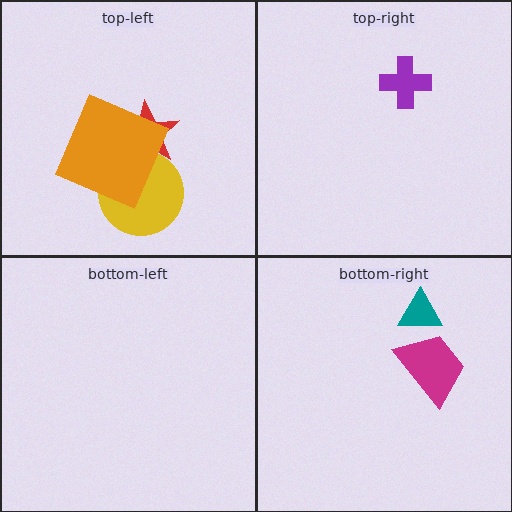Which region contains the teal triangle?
The bottom-right region.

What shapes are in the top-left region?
The red star, the yellow circle, the orange square.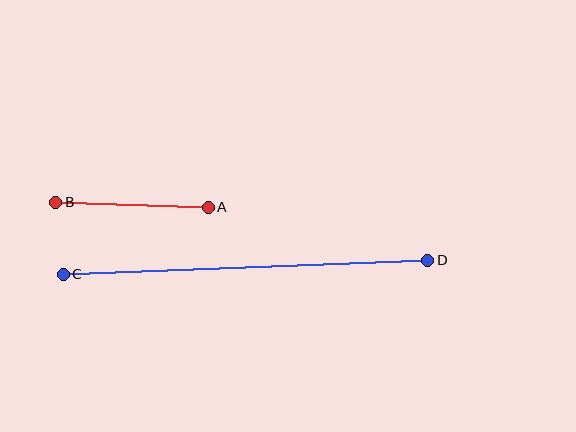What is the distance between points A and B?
The distance is approximately 152 pixels.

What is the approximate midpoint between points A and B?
The midpoint is at approximately (132, 205) pixels.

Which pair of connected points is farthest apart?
Points C and D are farthest apart.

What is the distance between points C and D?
The distance is approximately 365 pixels.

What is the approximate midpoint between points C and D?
The midpoint is at approximately (246, 267) pixels.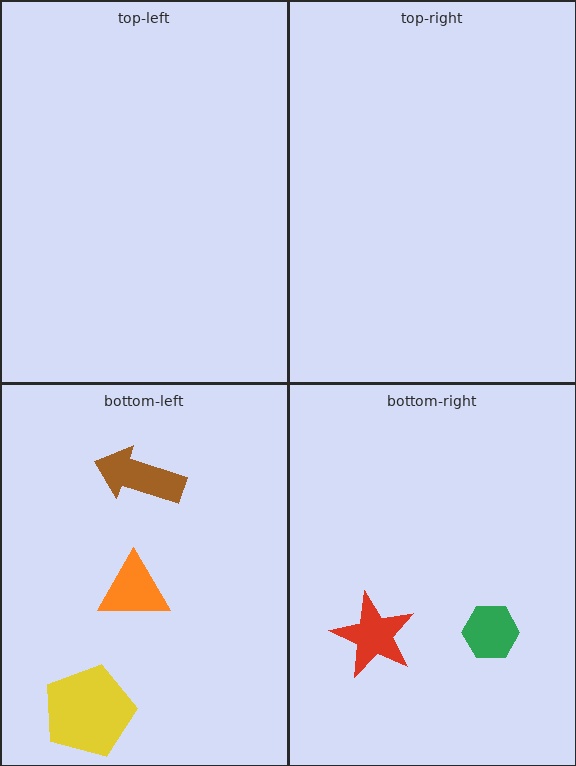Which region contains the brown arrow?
The bottom-left region.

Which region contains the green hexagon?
The bottom-right region.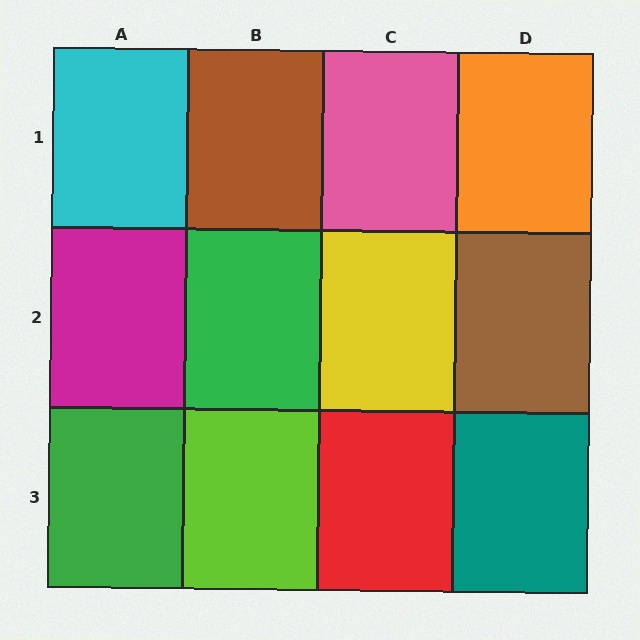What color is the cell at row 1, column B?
Brown.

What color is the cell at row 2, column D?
Brown.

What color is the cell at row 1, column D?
Orange.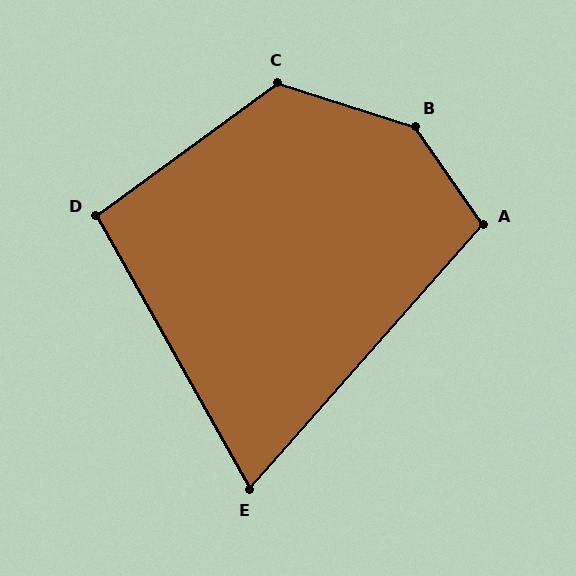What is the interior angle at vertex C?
Approximately 126 degrees (obtuse).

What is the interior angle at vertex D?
Approximately 97 degrees (obtuse).